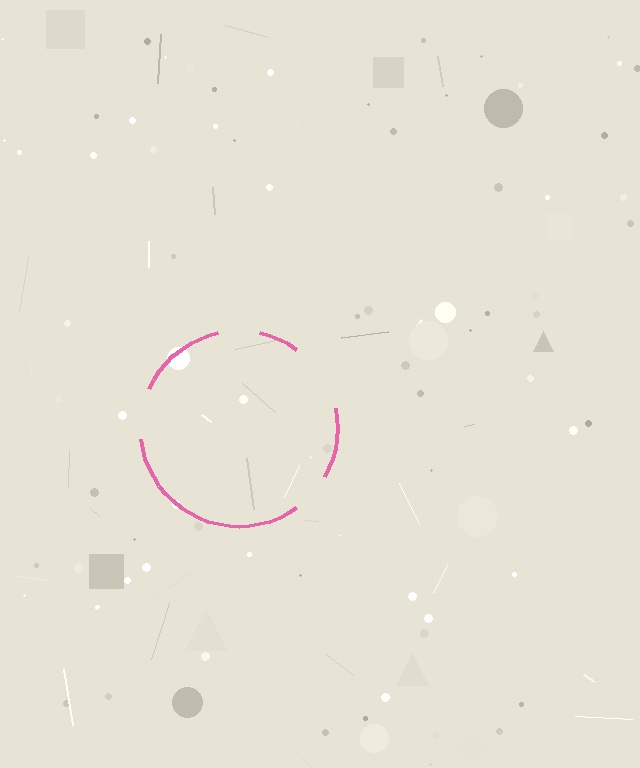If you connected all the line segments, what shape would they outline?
They would outline a circle.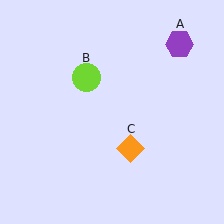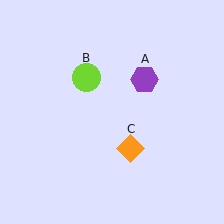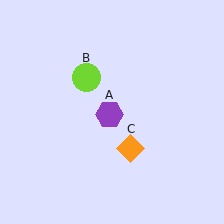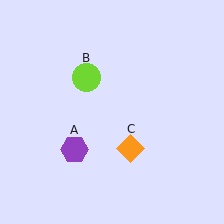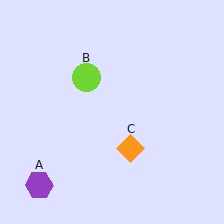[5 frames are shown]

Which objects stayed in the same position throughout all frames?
Lime circle (object B) and orange diamond (object C) remained stationary.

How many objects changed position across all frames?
1 object changed position: purple hexagon (object A).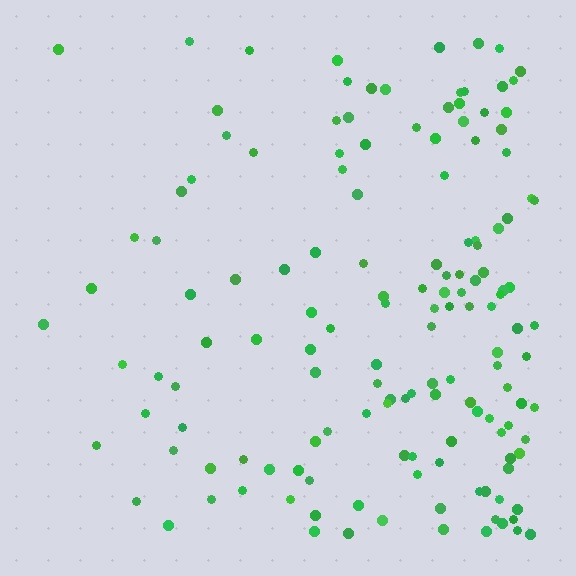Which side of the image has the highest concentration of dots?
The right.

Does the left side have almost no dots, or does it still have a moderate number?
Still a moderate number, just noticeably fewer than the right.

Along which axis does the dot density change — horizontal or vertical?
Horizontal.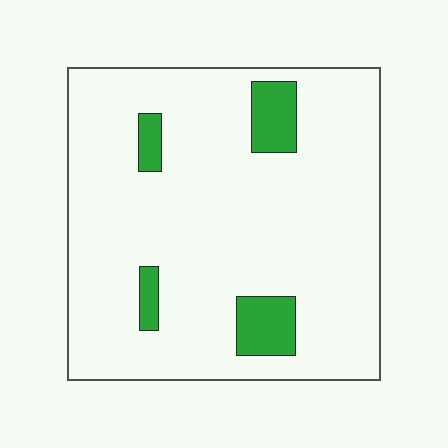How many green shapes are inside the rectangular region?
4.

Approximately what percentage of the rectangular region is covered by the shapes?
Approximately 10%.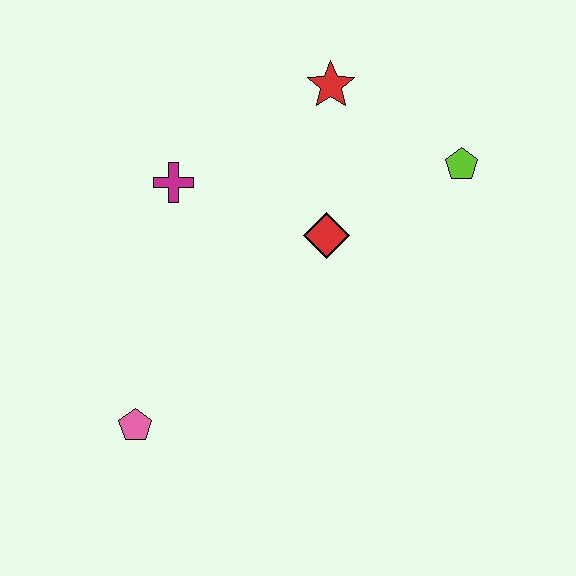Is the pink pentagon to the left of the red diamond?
Yes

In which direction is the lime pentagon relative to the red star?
The lime pentagon is to the right of the red star.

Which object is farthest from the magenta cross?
The lime pentagon is farthest from the magenta cross.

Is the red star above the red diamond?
Yes